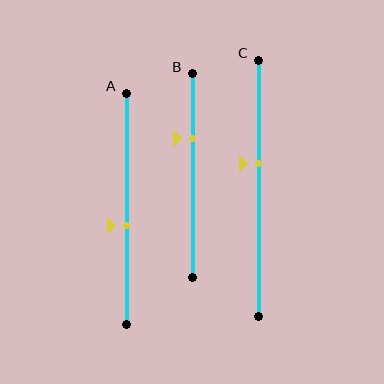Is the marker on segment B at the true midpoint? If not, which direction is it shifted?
No, the marker on segment B is shifted upward by about 18% of the segment length.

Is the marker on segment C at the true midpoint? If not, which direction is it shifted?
No, the marker on segment C is shifted upward by about 10% of the segment length.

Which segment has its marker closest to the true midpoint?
Segment A has its marker closest to the true midpoint.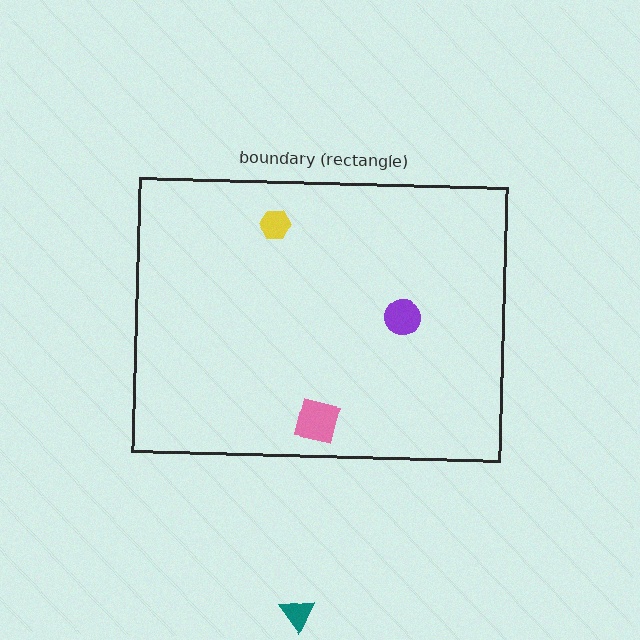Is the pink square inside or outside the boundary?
Inside.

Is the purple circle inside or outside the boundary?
Inside.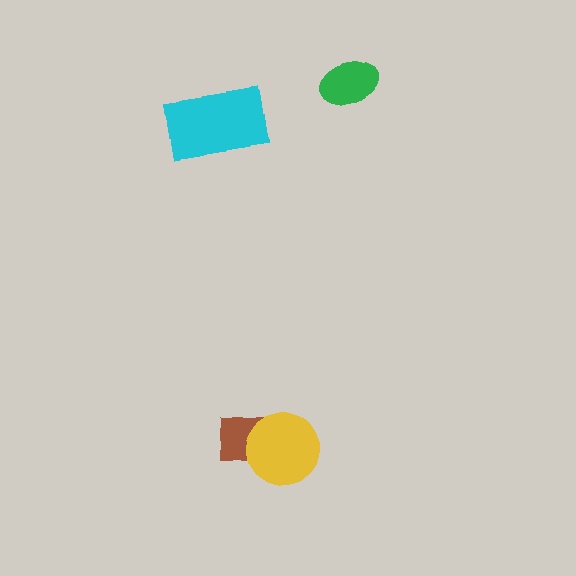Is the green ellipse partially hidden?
No, no other shape covers it.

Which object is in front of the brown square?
The yellow circle is in front of the brown square.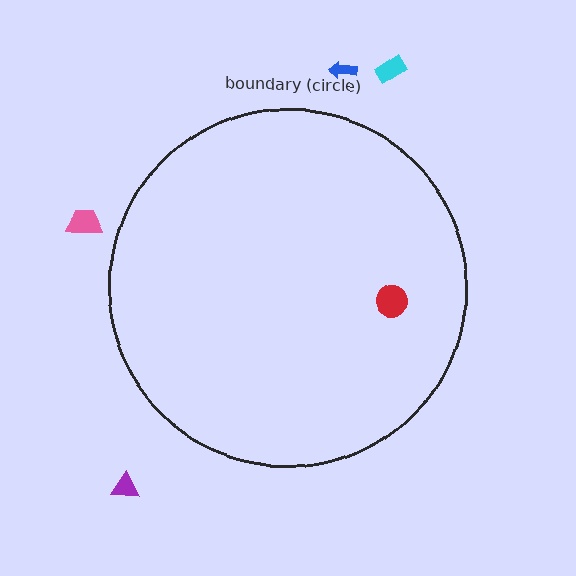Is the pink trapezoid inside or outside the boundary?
Outside.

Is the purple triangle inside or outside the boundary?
Outside.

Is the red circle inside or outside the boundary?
Inside.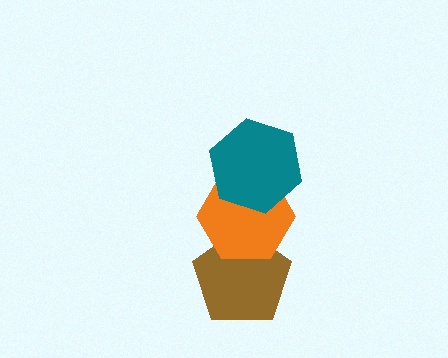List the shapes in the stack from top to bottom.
From top to bottom: the teal hexagon, the orange hexagon, the brown pentagon.